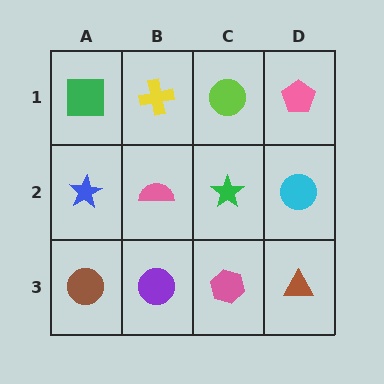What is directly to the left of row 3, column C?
A purple circle.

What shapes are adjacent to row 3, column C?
A green star (row 2, column C), a purple circle (row 3, column B), a brown triangle (row 3, column D).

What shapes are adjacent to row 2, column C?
A lime circle (row 1, column C), a pink hexagon (row 3, column C), a pink semicircle (row 2, column B), a cyan circle (row 2, column D).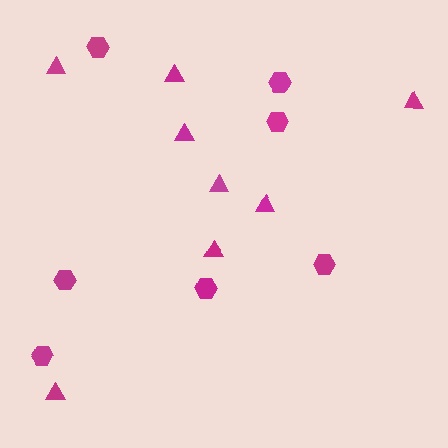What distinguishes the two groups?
There are 2 groups: one group of triangles (8) and one group of hexagons (7).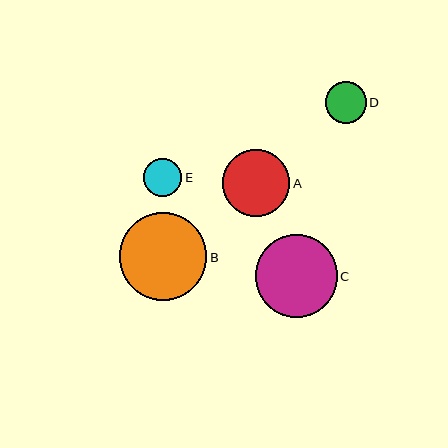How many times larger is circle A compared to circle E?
Circle A is approximately 1.7 times the size of circle E.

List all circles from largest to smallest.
From largest to smallest: B, C, A, D, E.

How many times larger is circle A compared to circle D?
Circle A is approximately 1.6 times the size of circle D.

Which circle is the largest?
Circle B is the largest with a size of approximately 88 pixels.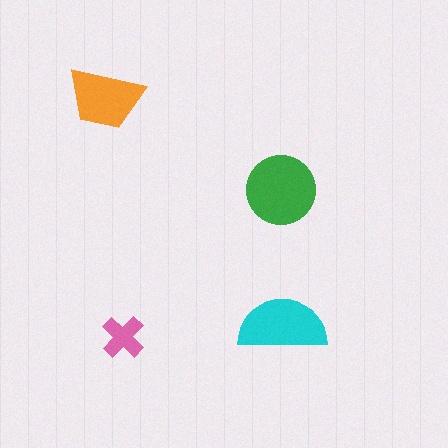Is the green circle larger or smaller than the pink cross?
Larger.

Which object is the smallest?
The pink cross.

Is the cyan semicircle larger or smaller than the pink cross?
Larger.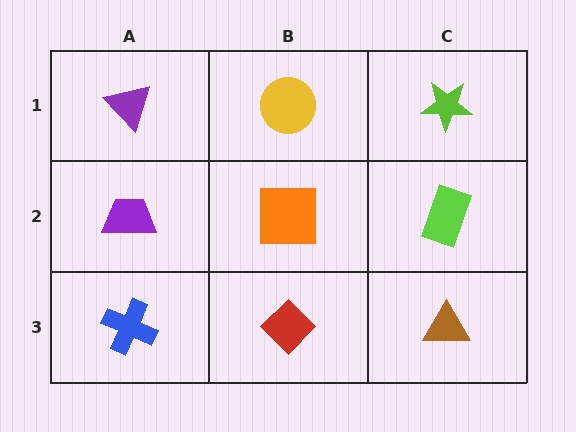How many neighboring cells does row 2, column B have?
4.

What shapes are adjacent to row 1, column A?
A purple trapezoid (row 2, column A), a yellow circle (row 1, column B).